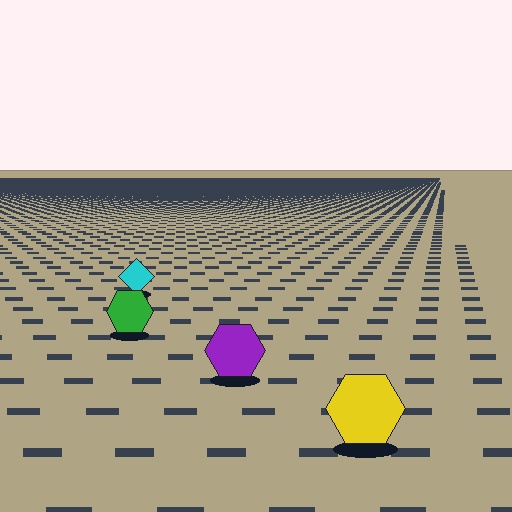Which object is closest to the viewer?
The yellow hexagon is closest. The texture marks near it are larger and more spread out.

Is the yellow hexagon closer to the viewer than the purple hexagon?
Yes. The yellow hexagon is closer — you can tell from the texture gradient: the ground texture is coarser near it.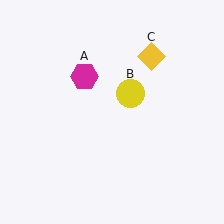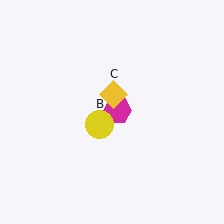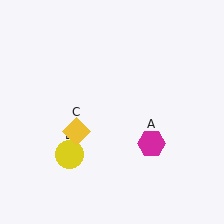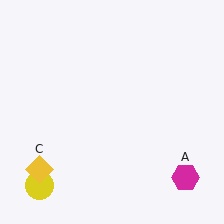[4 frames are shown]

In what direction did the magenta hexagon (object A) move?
The magenta hexagon (object A) moved down and to the right.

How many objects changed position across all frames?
3 objects changed position: magenta hexagon (object A), yellow circle (object B), yellow diamond (object C).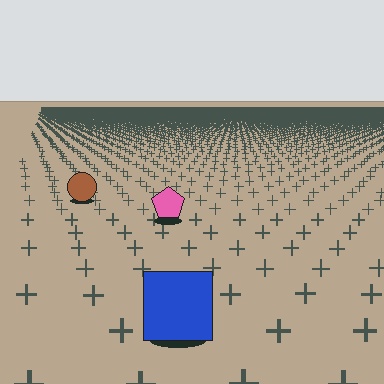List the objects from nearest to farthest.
From nearest to farthest: the blue square, the pink pentagon, the brown circle.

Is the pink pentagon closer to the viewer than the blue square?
No. The blue square is closer — you can tell from the texture gradient: the ground texture is coarser near it.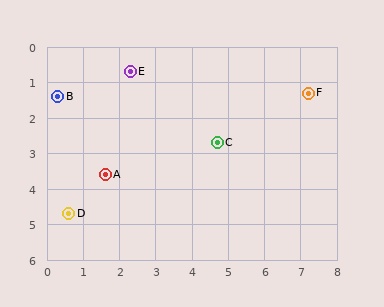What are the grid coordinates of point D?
Point D is at approximately (0.6, 4.7).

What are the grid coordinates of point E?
Point E is at approximately (2.3, 0.7).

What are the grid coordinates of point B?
Point B is at approximately (0.3, 1.4).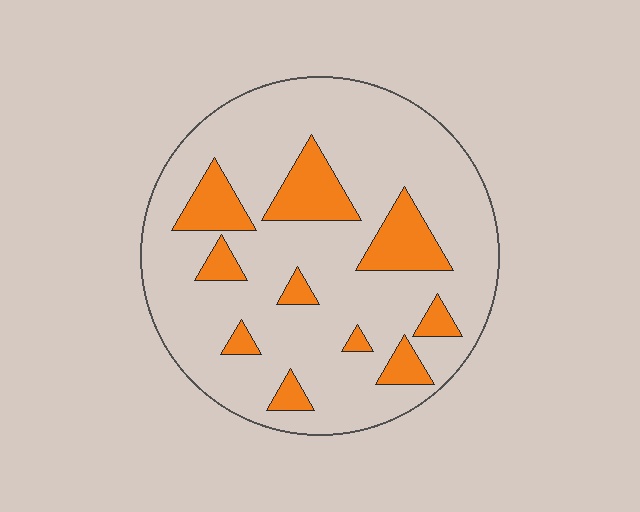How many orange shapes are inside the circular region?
10.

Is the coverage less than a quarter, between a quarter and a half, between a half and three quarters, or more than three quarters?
Less than a quarter.